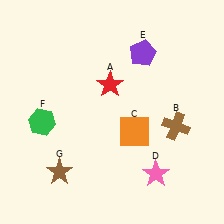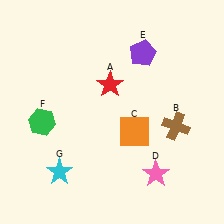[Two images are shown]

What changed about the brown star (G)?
In Image 1, G is brown. In Image 2, it changed to cyan.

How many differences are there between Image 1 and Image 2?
There is 1 difference between the two images.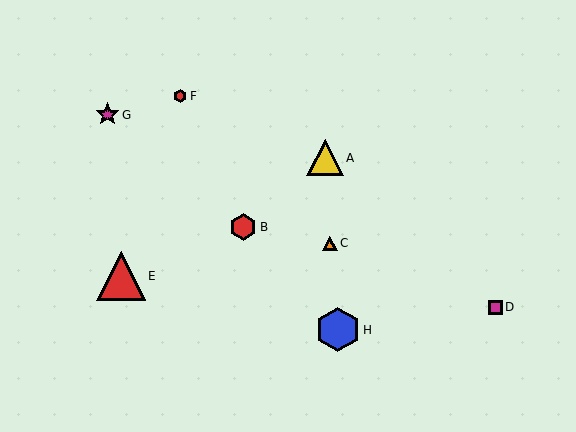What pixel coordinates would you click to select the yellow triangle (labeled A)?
Click at (325, 158) to select the yellow triangle A.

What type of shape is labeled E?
Shape E is a red triangle.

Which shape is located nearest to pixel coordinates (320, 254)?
The orange triangle (labeled C) at (330, 243) is nearest to that location.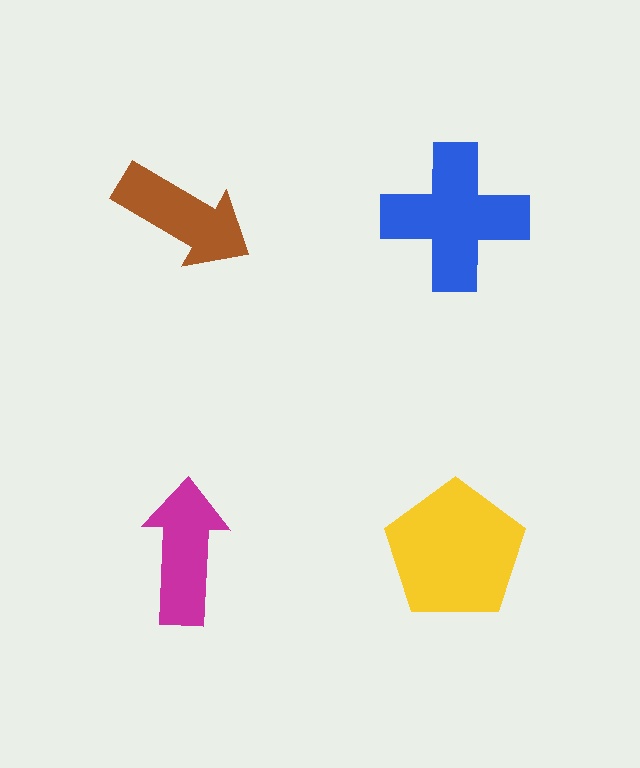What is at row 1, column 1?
A brown arrow.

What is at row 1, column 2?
A blue cross.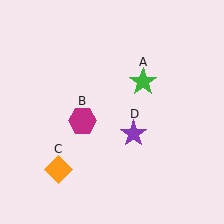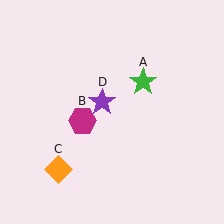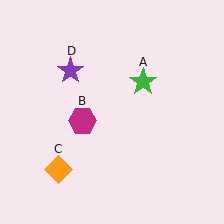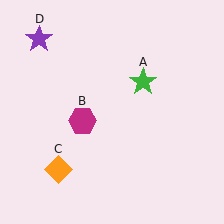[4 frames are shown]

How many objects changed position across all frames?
1 object changed position: purple star (object D).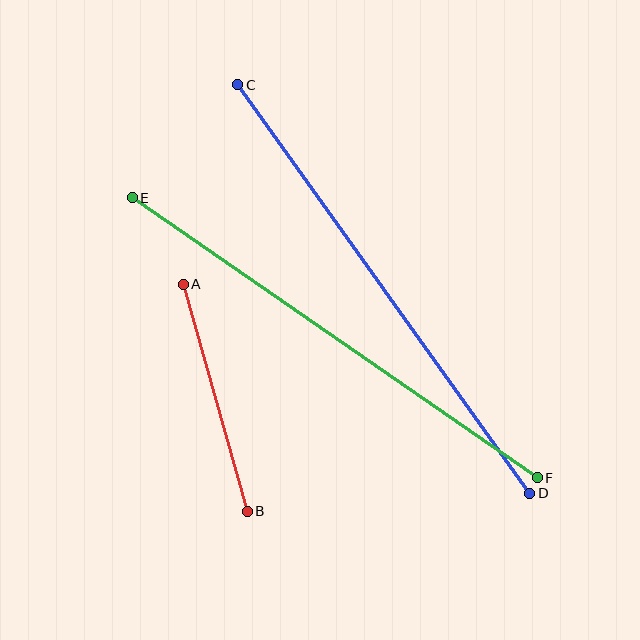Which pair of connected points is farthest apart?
Points C and D are farthest apart.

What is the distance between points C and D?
The distance is approximately 502 pixels.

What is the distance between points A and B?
The distance is approximately 236 pixels.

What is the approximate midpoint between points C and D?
The midpoint is at approximately (384, 289) pixels.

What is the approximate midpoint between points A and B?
The midpoint is at approximately (215, 398) pixels.